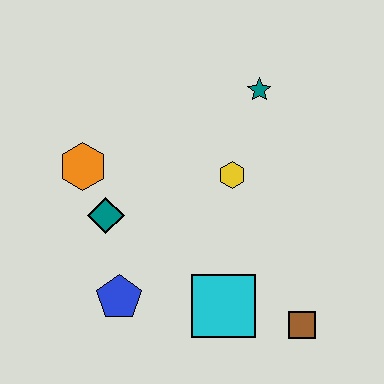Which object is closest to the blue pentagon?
The teal diamond is closest to the blue pentagon.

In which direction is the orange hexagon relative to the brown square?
The orange hexagon is to the left of the brown square.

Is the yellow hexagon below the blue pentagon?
No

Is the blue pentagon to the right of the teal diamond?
Yes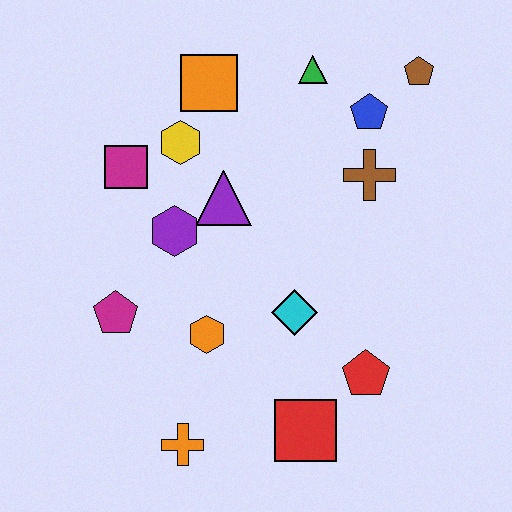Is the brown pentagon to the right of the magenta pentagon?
Yes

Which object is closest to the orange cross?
The orange hexagon is closest to the orange cross.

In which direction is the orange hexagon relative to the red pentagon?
The orange hexagon is to the left of the red pentagon.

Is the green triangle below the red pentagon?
No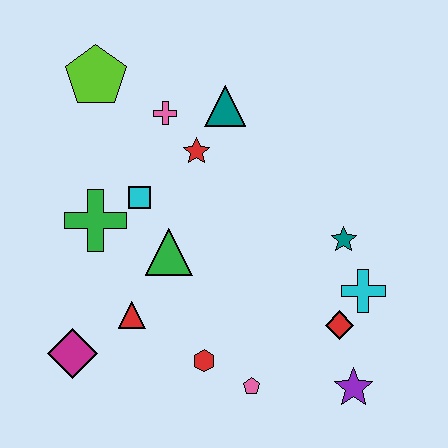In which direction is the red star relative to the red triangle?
The red star is above the red triangle.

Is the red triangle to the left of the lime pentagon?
No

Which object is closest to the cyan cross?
The red diamond is closest to the cyan cross.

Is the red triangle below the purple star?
No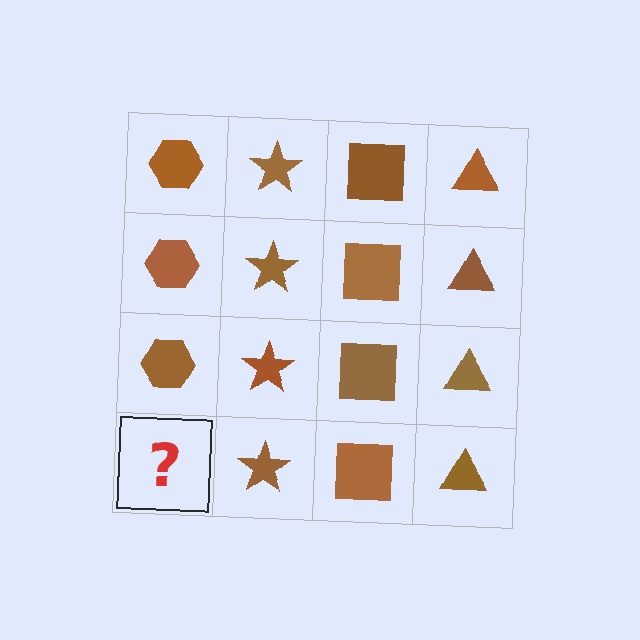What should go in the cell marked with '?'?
The missing cell should contain a brown hexagon.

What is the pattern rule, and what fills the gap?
The rule is that each column has a consistent shape. The gap should be filled with a brown hexagon.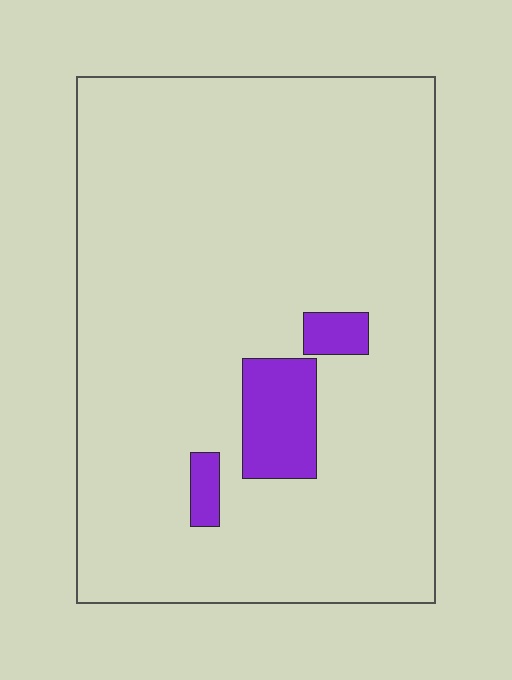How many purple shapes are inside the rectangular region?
3.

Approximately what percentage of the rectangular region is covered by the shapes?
Approximately 5%.